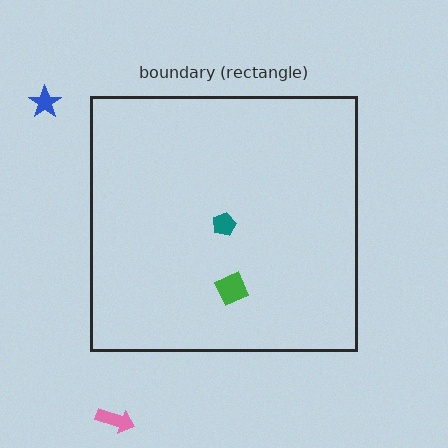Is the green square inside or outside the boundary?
Inside.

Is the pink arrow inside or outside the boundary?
Outside.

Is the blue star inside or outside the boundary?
Outside.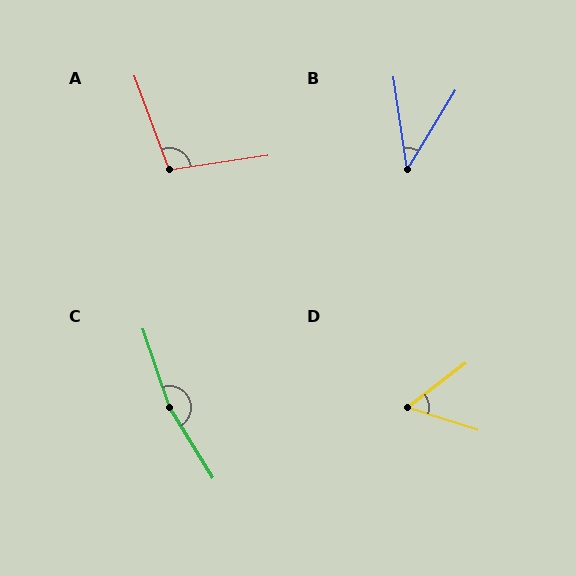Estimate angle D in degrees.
Approximately 55 degrees.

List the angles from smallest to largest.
B (40°), D (55°), A (102°), C (167°).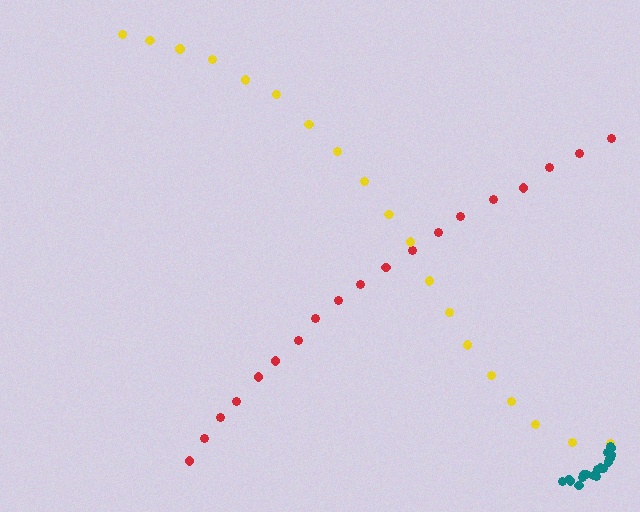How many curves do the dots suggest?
There are 3 distinct paths.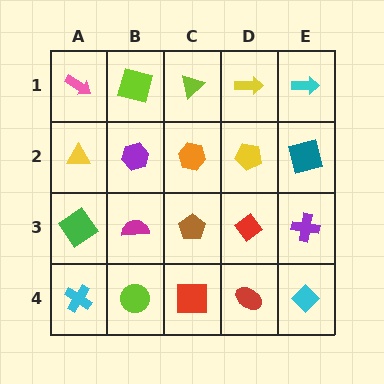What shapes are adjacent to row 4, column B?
A magenta semicircle (row 3, column B), a cyan cross (row 4, column A), a red square (row 4, column C).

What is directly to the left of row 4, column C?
A lime circle.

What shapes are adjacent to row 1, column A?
A yellow triangle (row 2, column A), a lime square (row 1, column B).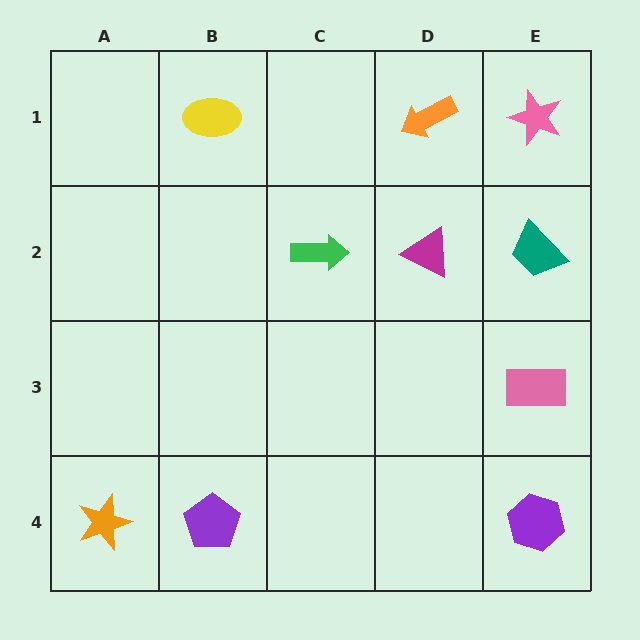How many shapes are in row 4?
3 shapes.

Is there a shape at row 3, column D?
No, that cell is empty.